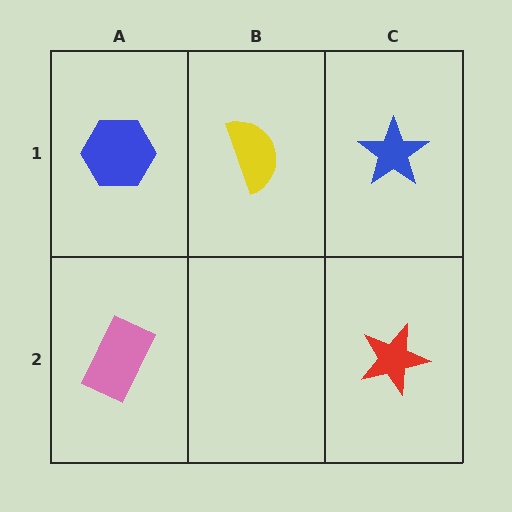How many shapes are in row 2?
2 shapes.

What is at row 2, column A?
A pink rectangle.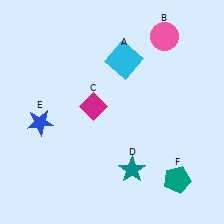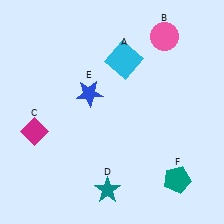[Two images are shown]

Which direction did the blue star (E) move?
The blue star (E) moved right.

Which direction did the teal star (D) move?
The teal star (D) moved left.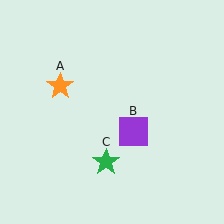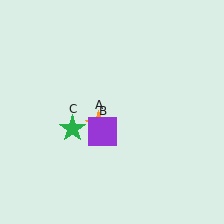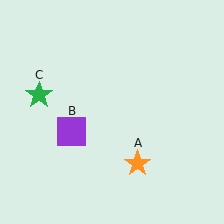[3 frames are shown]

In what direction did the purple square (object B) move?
The purple square (object B) moved left.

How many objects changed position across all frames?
3 objects changed position: orange star (object A), purple square (object B), green star (object C).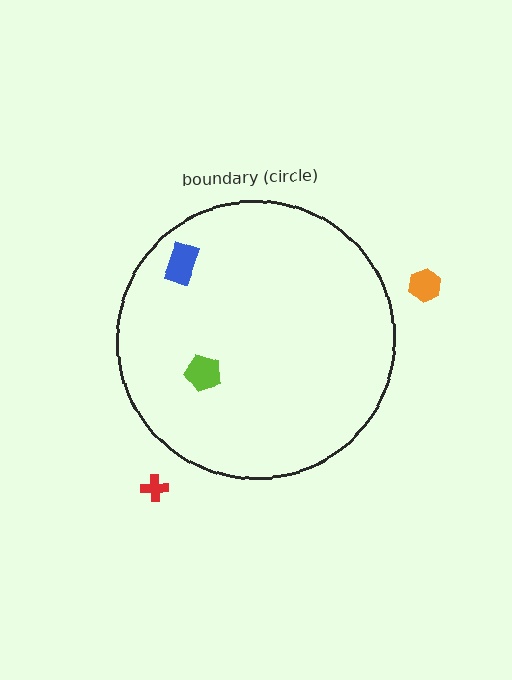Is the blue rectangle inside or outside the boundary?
Inside.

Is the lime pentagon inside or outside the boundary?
Inside.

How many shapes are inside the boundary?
2 inside, 2 outside.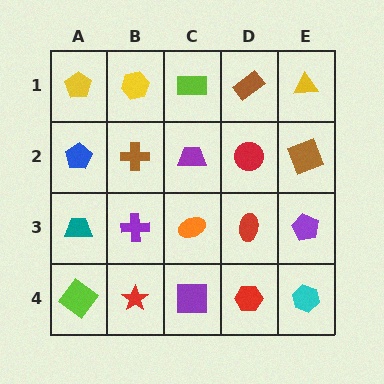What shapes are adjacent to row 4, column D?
A red ellipse (row 3, column D), a purple square (row 4, column C), a cyan hexagon (row 4, column E).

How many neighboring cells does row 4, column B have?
3.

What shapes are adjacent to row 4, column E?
A purple pentagon (row 3, column E), a red hexagon (row 4, column D).